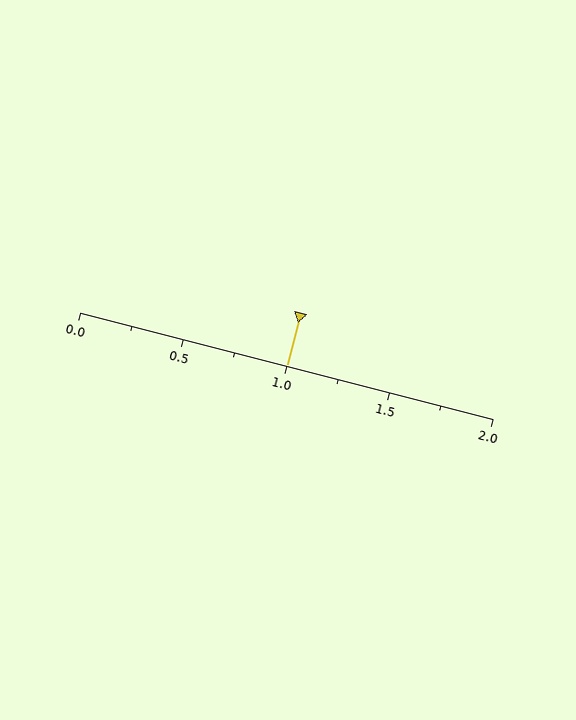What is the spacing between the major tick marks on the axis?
The major ticks are spaced 0.5 apart.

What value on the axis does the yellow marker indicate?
The marker indicates approximately 1.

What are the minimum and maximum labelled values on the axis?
The axis runs from 0.0 to 2.0.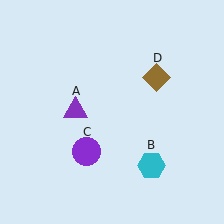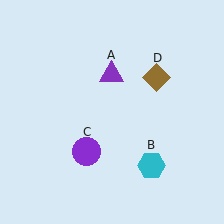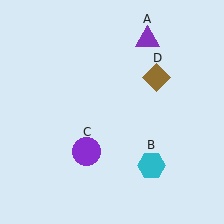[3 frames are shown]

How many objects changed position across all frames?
1 object changed position: purple triangle (object A).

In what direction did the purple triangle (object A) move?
The purple triangle (object A) moved up and to the right.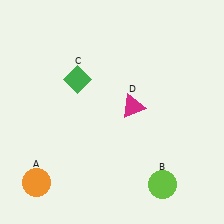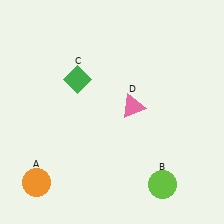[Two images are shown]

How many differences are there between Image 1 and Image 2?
There is 1 difference between the two images.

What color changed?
The triangle (D) changed from magenta in Image 1 to pink in Image 2.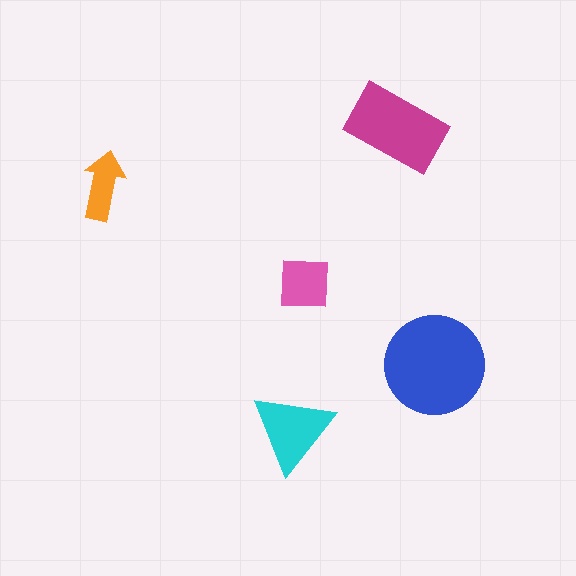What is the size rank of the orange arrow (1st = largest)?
5th.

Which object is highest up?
The magenta rectangle is topmost.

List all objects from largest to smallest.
The blue circle, the magenta rectangle, the cyan triangle, the pink square, the orange arrow.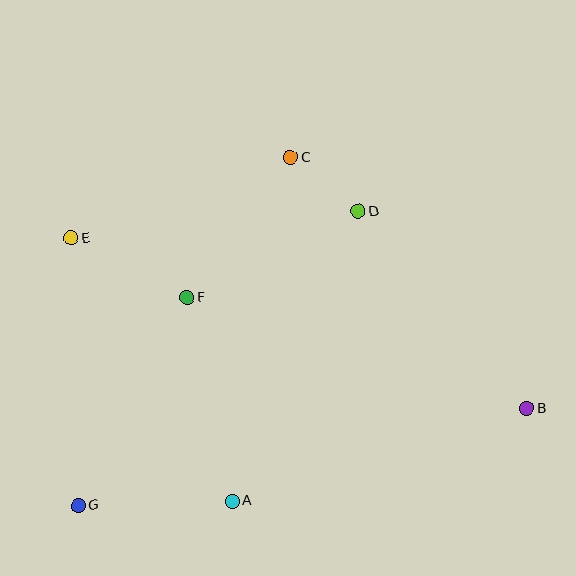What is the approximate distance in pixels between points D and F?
The distance between D and F is approximately 192 pixels.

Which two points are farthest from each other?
Points B and E are farthest from each other.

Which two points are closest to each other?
Points C and D are closest to each other.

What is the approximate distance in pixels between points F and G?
The distance between F and G is approximately 234 pixels.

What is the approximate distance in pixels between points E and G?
The distance between E and G is approximately 267 pixels.